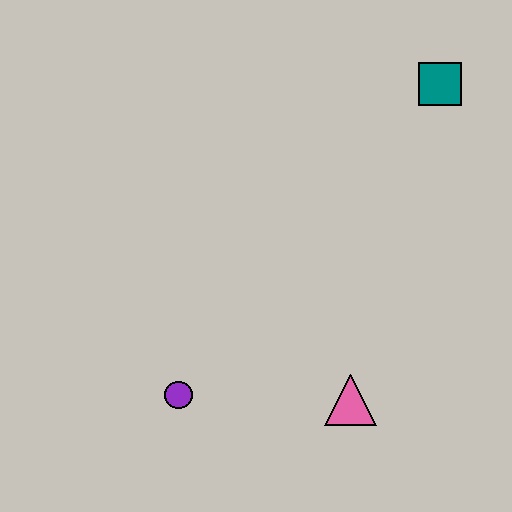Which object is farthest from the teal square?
The purple circle is farthest from the teal square.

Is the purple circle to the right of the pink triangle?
No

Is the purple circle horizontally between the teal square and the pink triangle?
No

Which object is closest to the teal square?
The pink triangle is closest to the teal square.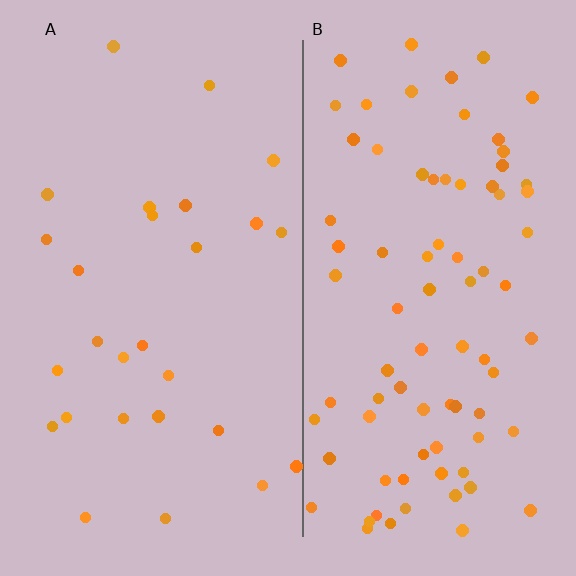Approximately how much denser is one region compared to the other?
Approximately 3.0× — region B over region A.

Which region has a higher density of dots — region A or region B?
B (the right).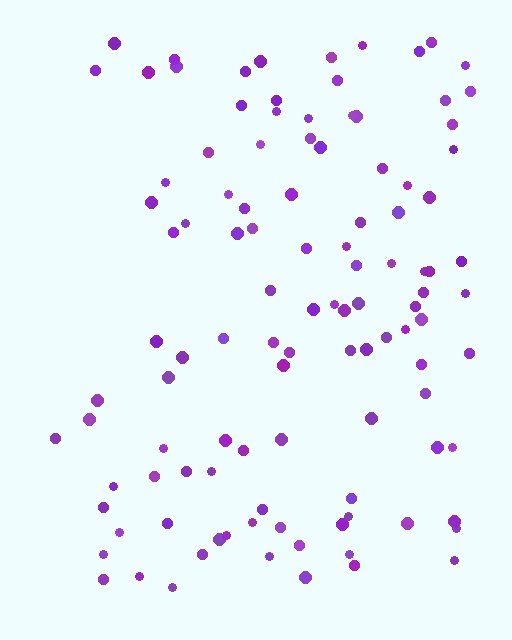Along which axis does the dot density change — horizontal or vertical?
Horizontal.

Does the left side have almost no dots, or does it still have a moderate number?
Still a moderate number, just noticeably fewer than the right.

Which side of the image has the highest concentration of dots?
The right.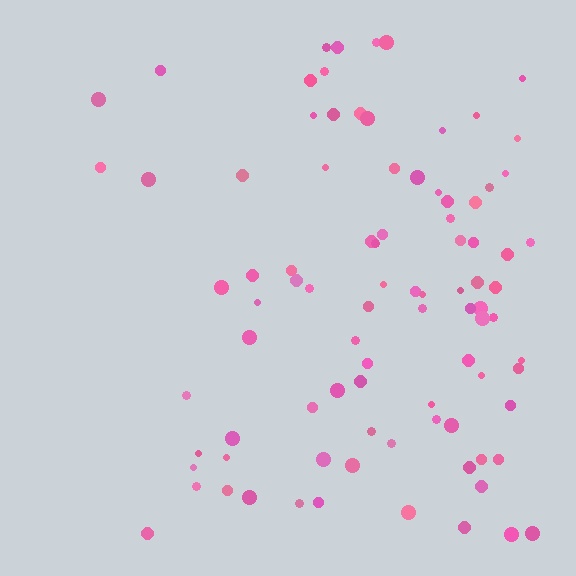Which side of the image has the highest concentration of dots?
The right.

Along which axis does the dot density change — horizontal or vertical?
Horizontal.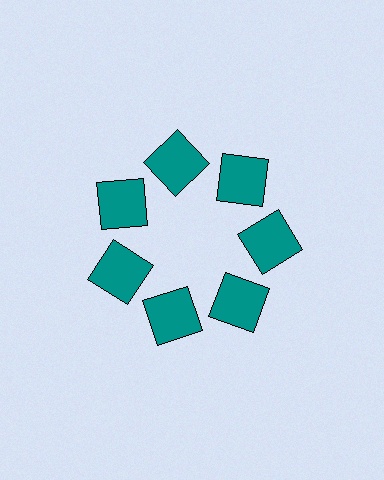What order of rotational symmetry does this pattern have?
This pattern has 7-fold rotational symmetry.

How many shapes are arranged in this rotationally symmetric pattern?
There are 7 shapes, arranged in 7 groups of 1.